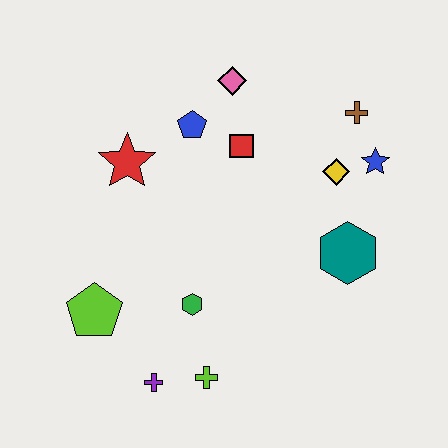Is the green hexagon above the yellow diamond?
No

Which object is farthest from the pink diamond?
The purple cross is farthest from the pink diamond.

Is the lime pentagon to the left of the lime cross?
Yes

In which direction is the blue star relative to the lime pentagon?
The blue star is to the right of the lime pentagon.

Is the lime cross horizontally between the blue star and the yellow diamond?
No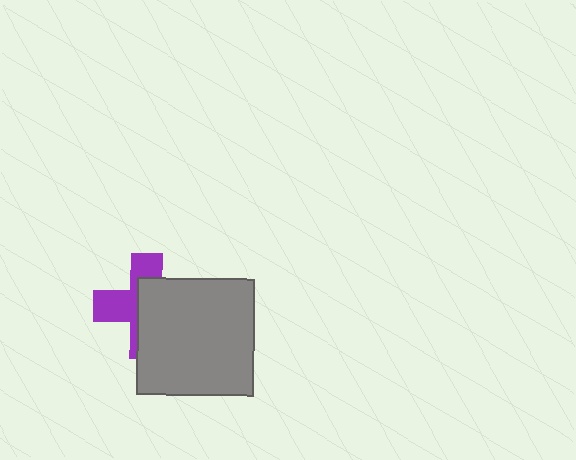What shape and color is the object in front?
The object in front is a gray square.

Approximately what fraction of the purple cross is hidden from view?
Roughly 57% of the purple cross is hidden behind the gray square.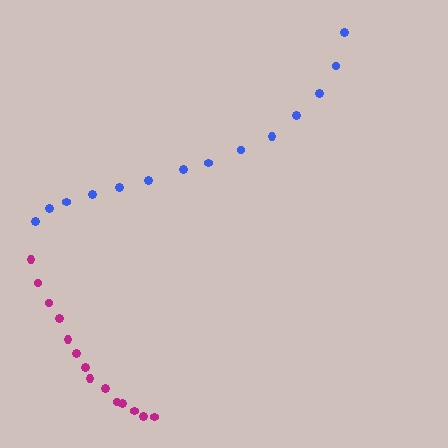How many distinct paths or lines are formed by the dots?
There are 2 distinct paths.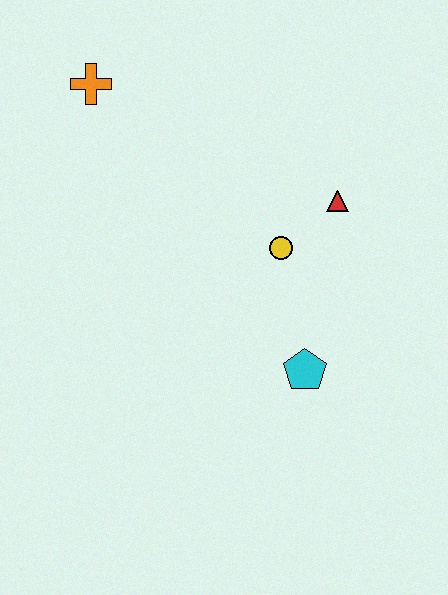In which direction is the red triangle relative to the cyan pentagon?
The red triangle is above the cyan pentagon.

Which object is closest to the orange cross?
The yellow circle is closest to the orange cross.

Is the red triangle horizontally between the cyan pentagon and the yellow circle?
No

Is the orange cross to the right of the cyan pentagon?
No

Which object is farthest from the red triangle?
The orange cross is farthest from the red triangle.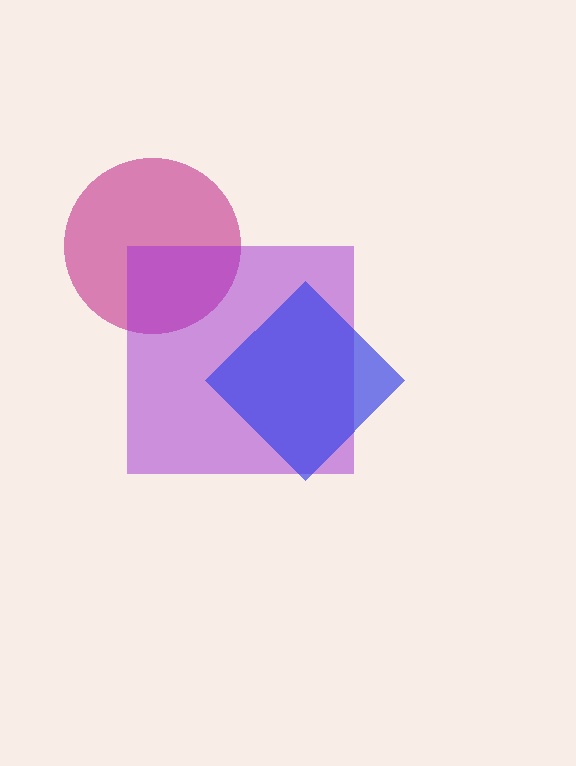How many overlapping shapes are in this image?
There are 3 overlapping shapes in the image.